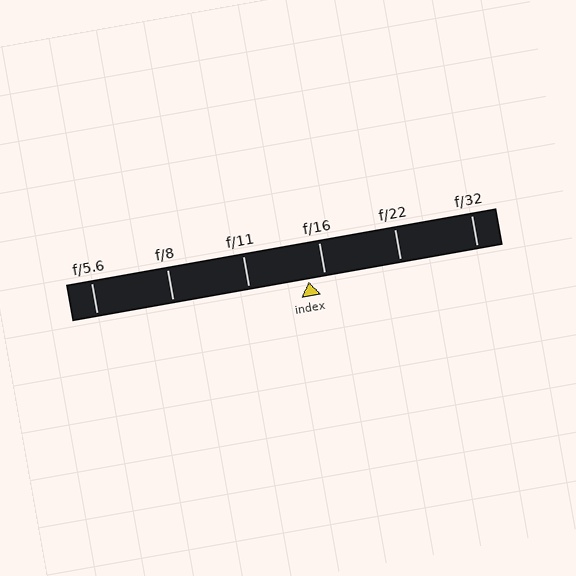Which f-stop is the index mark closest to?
The index mark is closest to f/16.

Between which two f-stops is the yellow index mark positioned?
The index mark is between f/11 and f/16.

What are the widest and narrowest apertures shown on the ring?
The widest aperture shown is f/5.6 and the narrowest is f/32.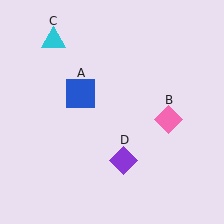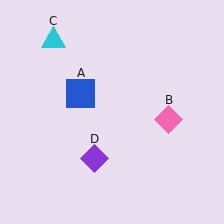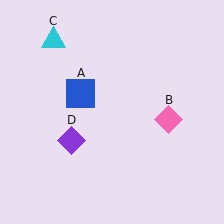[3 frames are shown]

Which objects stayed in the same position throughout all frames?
Blue square (object A) and pink diamond (object B) and cyan triangle (object C) remained stationary.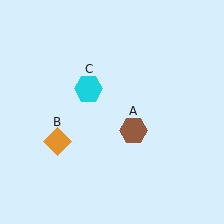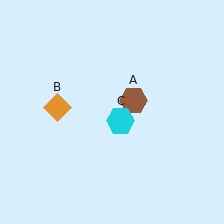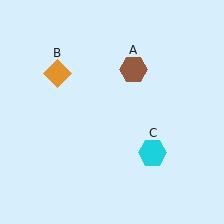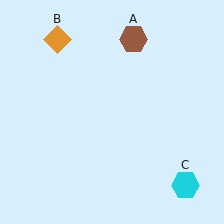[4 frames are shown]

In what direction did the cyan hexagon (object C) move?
The cyan hexagon (object C) moved down and to the right.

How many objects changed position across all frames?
3 objects changed position: brown hexagon (object A), orange diamond (object B), cyan hexagon (object C).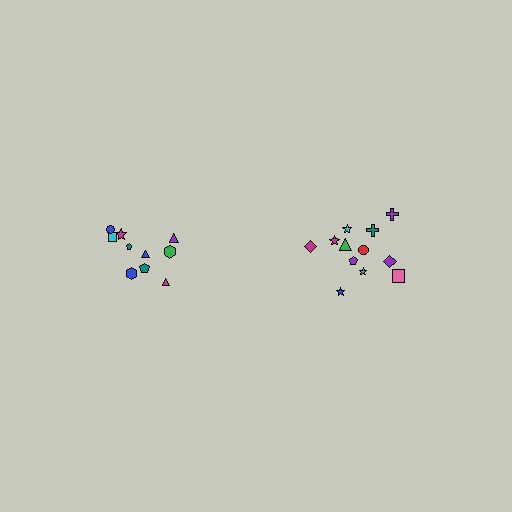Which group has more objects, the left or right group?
The right group.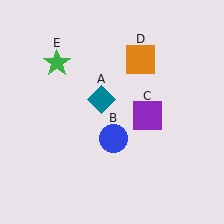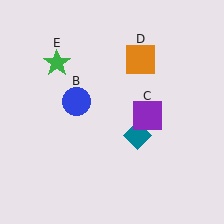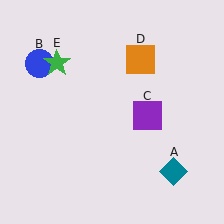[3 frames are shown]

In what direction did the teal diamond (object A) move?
The teal diamond (object A) moved down and to the right.